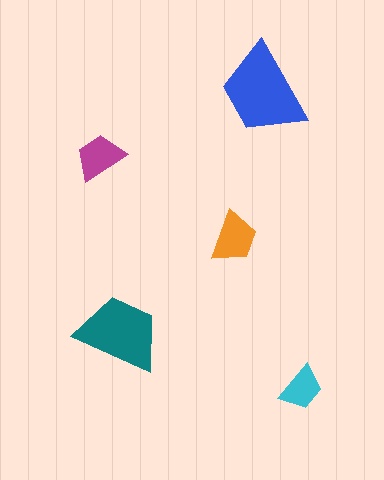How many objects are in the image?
There are 5 objects in the image.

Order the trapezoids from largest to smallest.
the blue one, the teal one, the orange one, the magenta one, the cyan one.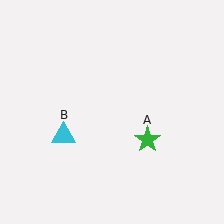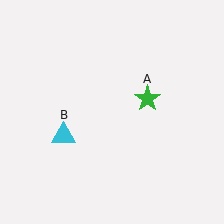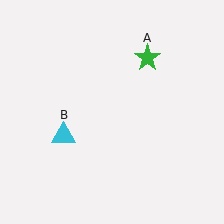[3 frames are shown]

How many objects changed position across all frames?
1 object changed position: green star (object A).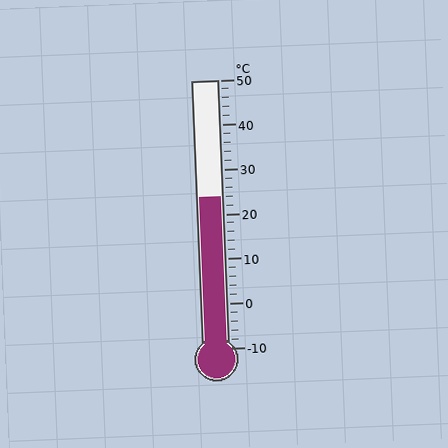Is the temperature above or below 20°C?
The temperature is above 20°C.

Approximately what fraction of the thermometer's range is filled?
The thermometer is filled to approximately 55% of its range.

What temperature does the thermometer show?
The thermometer shows approximately 24°C.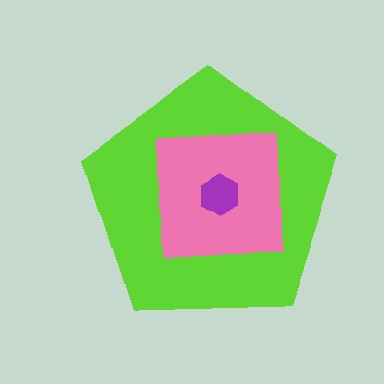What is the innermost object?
The purple hexagon.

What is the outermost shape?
The lime pentagon.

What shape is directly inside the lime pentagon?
The pink square.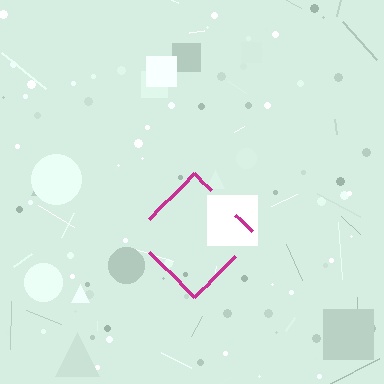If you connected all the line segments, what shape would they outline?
They would outline a diamond.